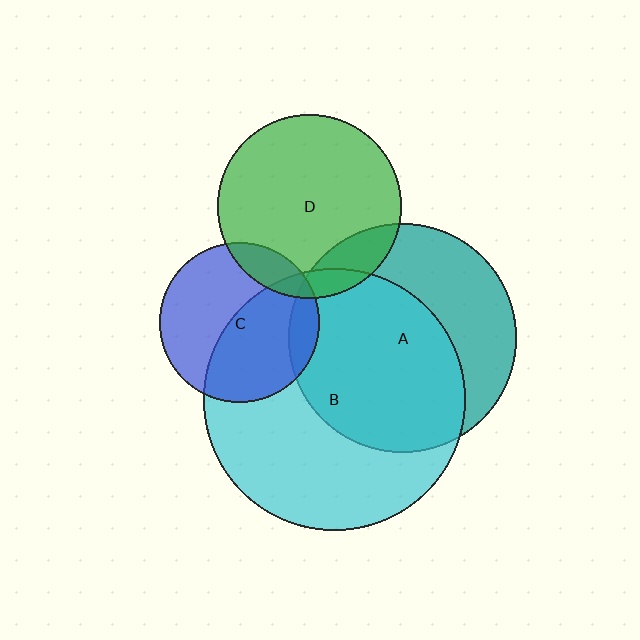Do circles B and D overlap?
Yes.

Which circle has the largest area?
Circle B (cyan).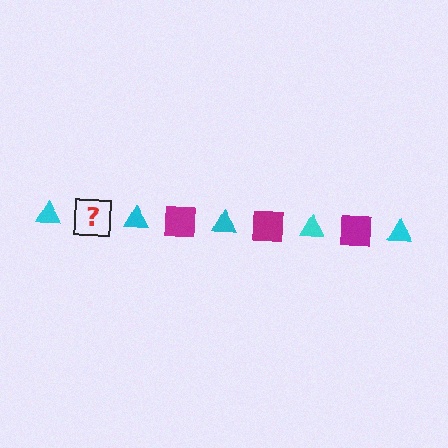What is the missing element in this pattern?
The missing element is a magenta square.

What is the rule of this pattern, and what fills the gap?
The rule is that the pattern alternates between cyan triangle and magenta square. The gap should be filled with a magenta square.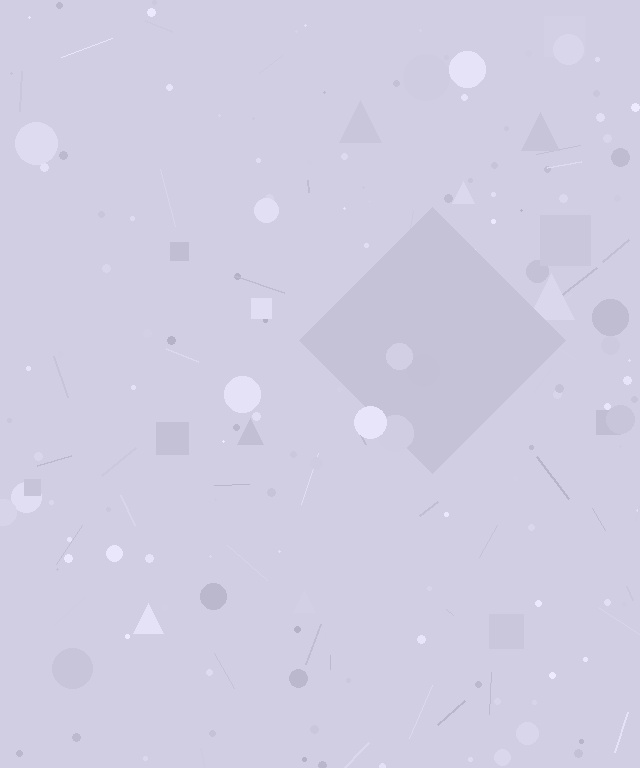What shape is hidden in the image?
A diamond is hidden in the image.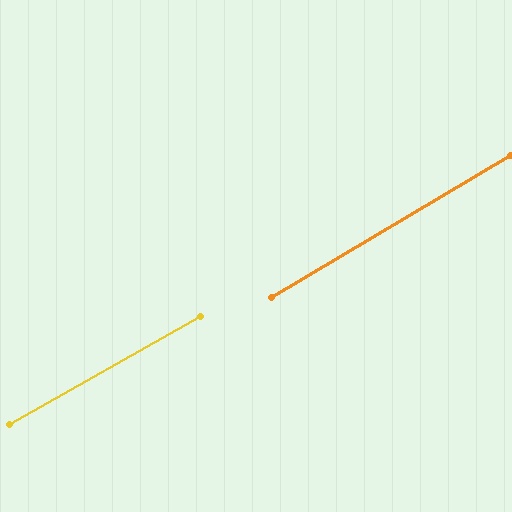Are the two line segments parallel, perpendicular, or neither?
Parallel — their directions differ by only 1.1°.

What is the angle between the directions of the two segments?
Approximately 1 degree.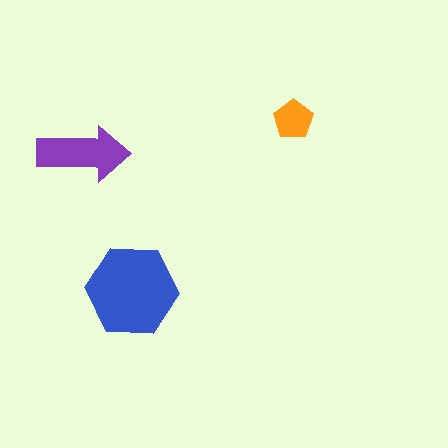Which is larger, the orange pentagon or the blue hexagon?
The blue hexagon.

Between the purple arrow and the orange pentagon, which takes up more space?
The purple arrow.